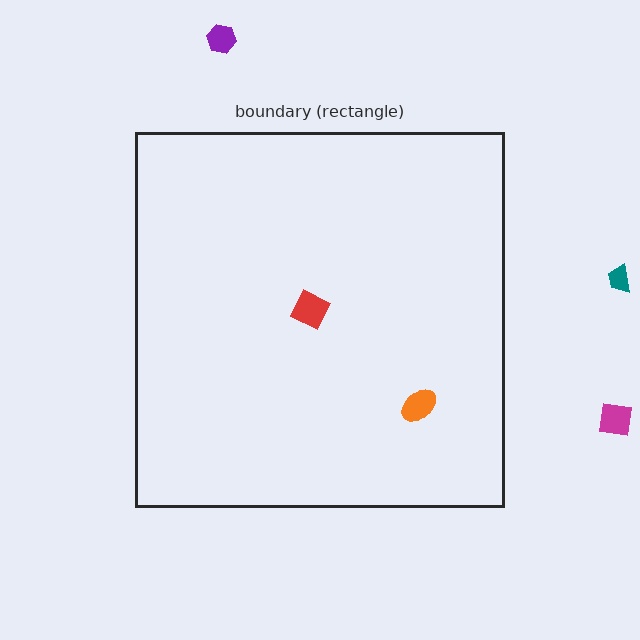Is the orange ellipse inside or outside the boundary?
Inside.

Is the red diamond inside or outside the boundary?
Inside.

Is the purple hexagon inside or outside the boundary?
Outside.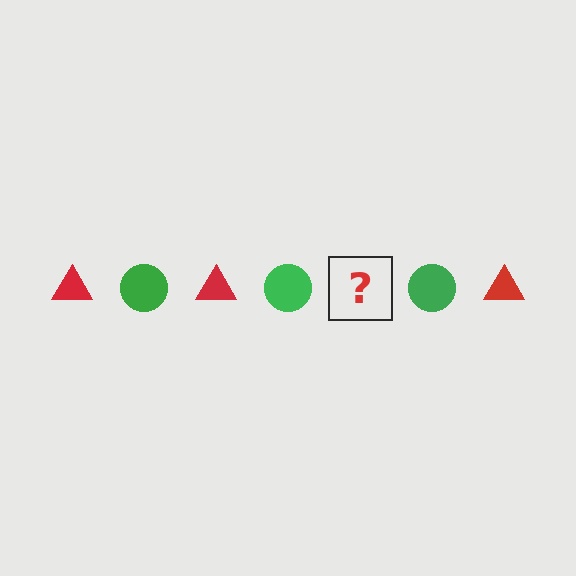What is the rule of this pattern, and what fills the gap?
The rule is that the pattern alternates between red triangle and green circle. The gap should be filled with a red triangle.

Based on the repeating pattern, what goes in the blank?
The blank should be a red triangle.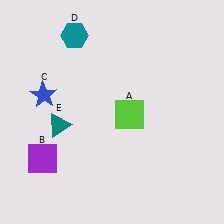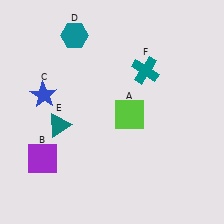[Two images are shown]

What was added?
A teal cross (F) was added in Image 2.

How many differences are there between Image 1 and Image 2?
There is 1 difference between the two images.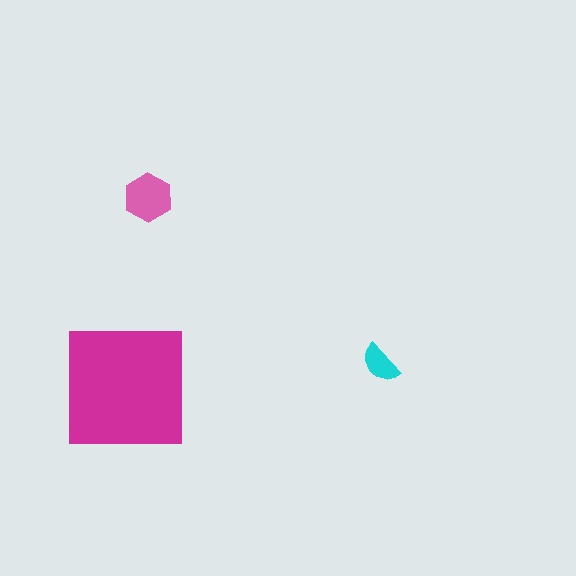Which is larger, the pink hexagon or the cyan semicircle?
The pink hexagon.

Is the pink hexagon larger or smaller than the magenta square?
Smaller.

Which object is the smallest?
The cyan semicircle.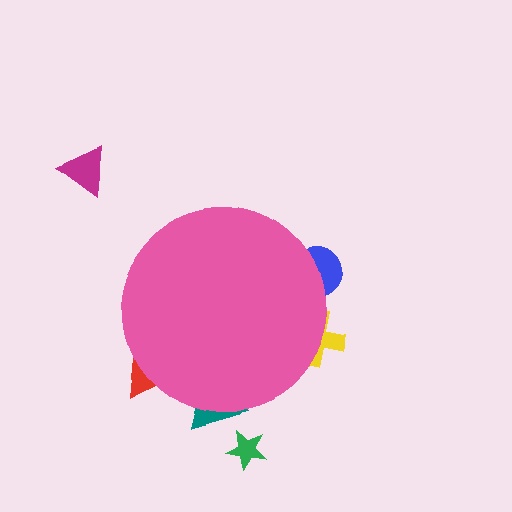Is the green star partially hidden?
No, the green star is fully visible.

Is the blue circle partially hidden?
Yes, the blue circle is partially hidden behind the pink circle.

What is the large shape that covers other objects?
A pink circle.